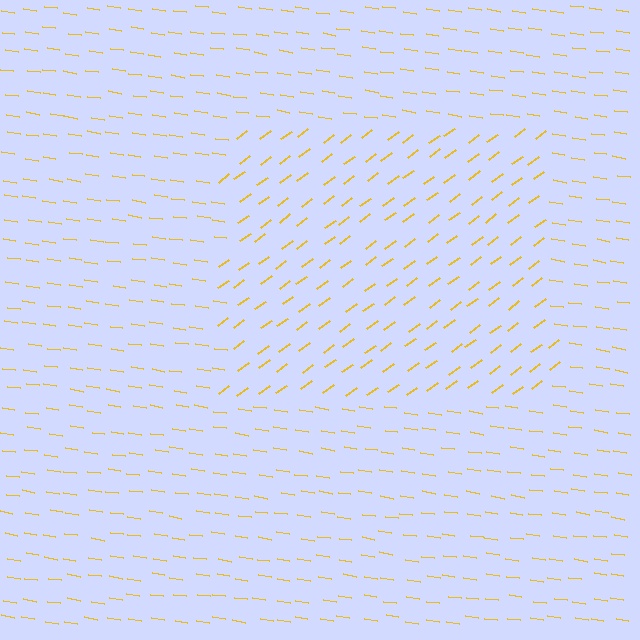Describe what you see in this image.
The image is filled with small yellow line segments. A rectangle region in the image has lines oriented differently from the surrounding lines, creating a visible texture boundary.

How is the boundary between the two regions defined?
The boundary is defined purely by a change in line orientation (approximately 45 degrees difference). All lines are the same color and thickness.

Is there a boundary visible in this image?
Yes, there is a texture boundary formed by a change in line orientation.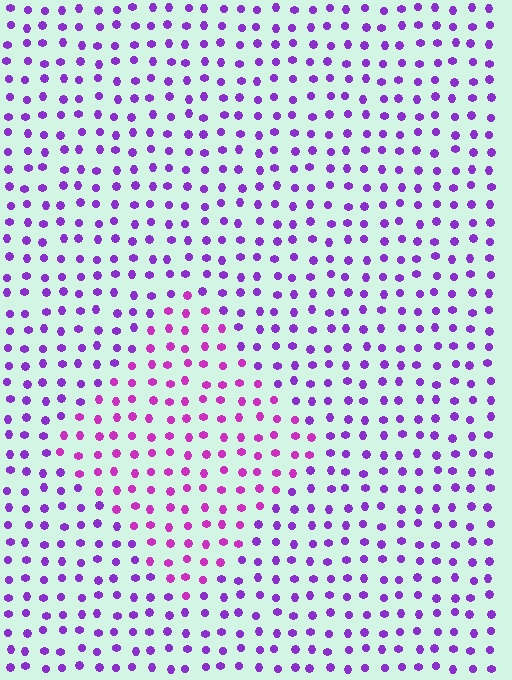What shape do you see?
I see a diamond.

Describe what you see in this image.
The image is filled with small purple elements in a uniform arrangement. A diamond-shaped region is visible where the elements are tinted to a slightly different hue, forming a subtle color boundary.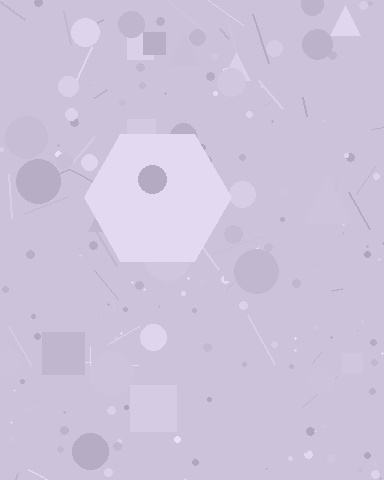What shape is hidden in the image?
A hexagon is hidden in the image.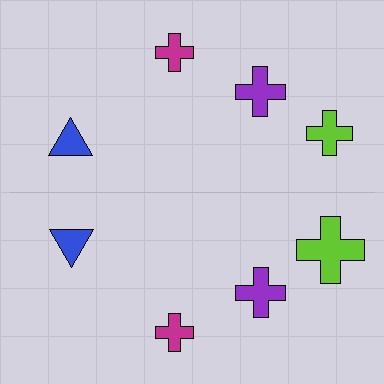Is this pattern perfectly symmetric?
No, the pattern is not perfectly symmetric. The lime cross on the bottom side has a different size than its mirror counterpart.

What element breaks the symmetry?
The lime cross on the bottom side has a different size than its mirror counterpart.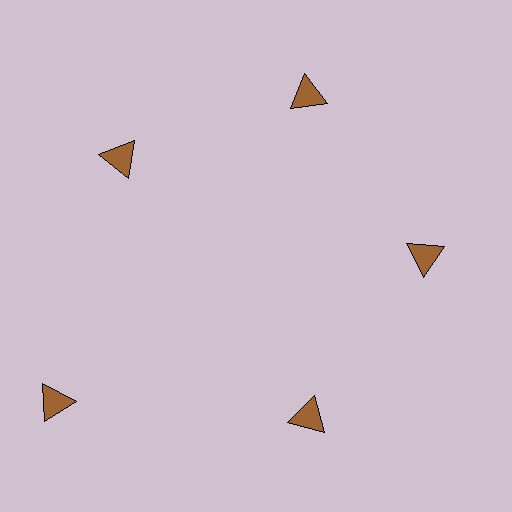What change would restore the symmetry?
The symmetry would be restored by moving it inward, back onto the ring so that all 5 triangles sit at equal angles and equal distance from the center.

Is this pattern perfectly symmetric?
No. The 5 brown triangles are arranged in a ring, but one element near the 8 o'clock position is pushed outward from the center, breaking the 5-fold rotational symmetry.